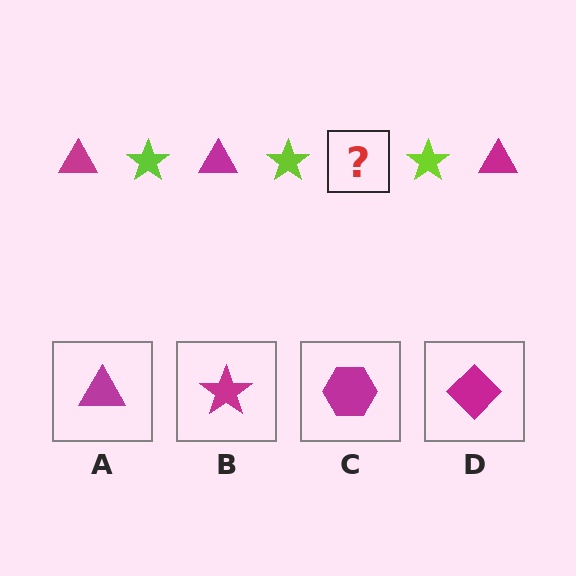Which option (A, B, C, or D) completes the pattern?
A.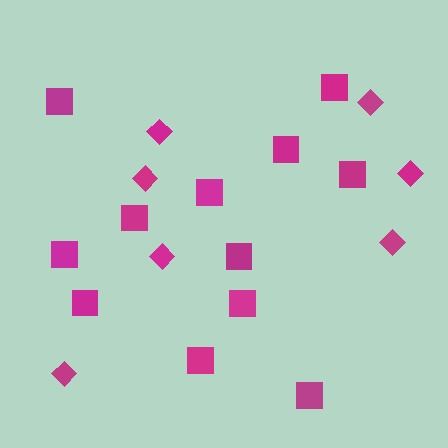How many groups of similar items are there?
There are 2 groups: one group of squares (12) and one group of diamonds (7).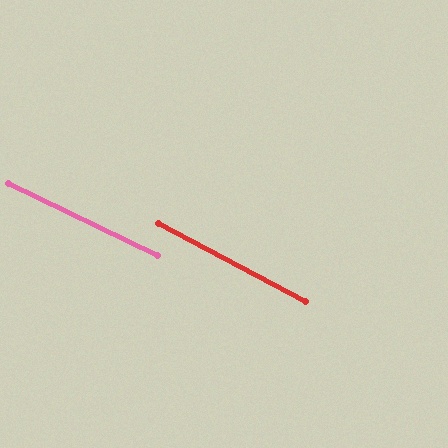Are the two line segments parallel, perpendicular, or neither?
Parallel — their directions differ by only 1.7°.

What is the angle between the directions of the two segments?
Approximately 2 degrees.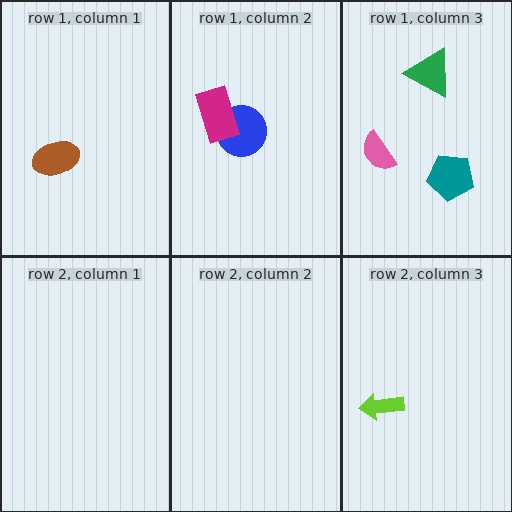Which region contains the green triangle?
The row 1, column 3 region.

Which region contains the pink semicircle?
The row 1, column 3 region.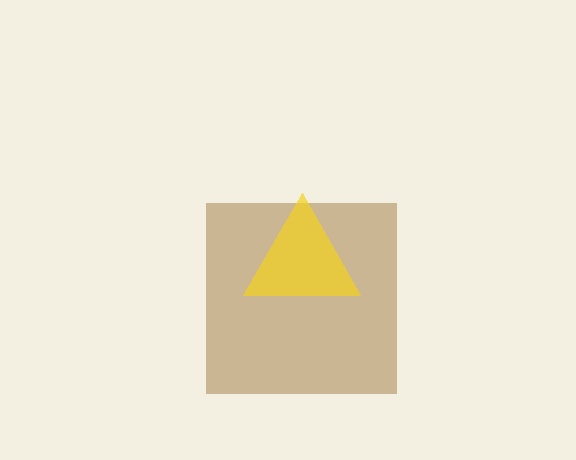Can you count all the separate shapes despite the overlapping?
Yes, there are 2 separate shapes.